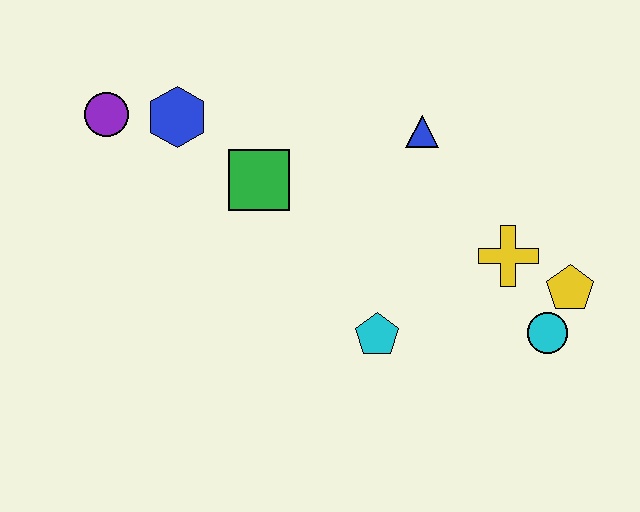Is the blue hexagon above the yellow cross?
Yes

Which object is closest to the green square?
The blue hexagon is closest to the green square.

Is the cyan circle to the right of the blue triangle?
Yes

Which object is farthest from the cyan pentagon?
The purple circle is farthest from the cyan pentagon.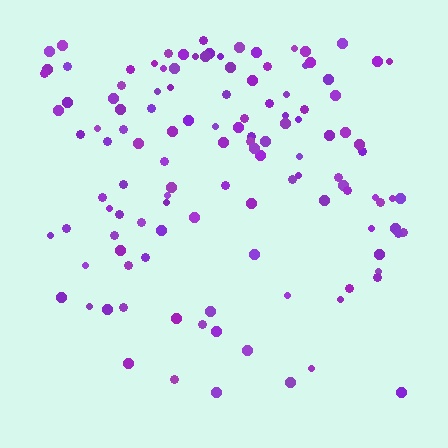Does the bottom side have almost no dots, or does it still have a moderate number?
Still a moderate number, just noticeably fewer than the top.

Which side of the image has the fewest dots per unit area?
The bottom.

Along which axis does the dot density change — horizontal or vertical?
Vertical.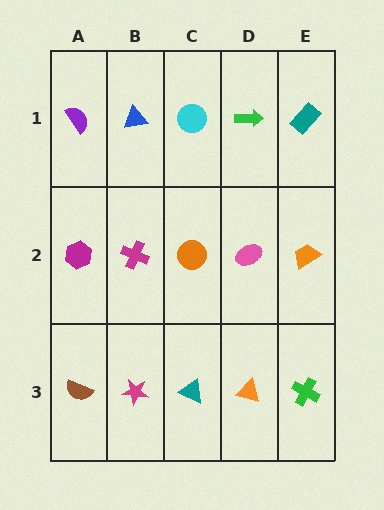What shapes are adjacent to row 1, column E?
An orange trapezoid (row 2, column E), a green arrow (row 1, column D).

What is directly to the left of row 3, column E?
An orange triangle.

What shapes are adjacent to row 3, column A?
A magenta hexagon (row 2, column A), a magenta star (row 3, column B).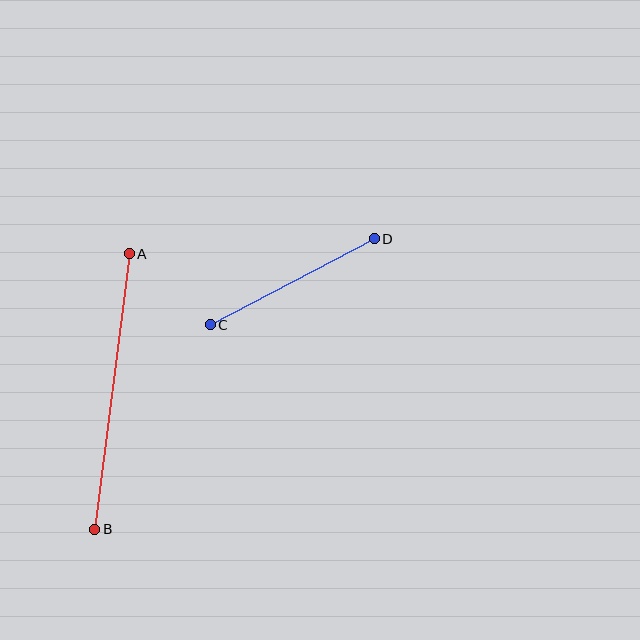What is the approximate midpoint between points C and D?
The midpoint is at approximately (292, 282) pixels.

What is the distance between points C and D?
The distance is approximately 185 pixels.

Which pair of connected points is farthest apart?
Points A and B are farthest apart.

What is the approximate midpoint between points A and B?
The midpoint is at approximately (112, 391) pixels.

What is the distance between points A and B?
The distance is approximately 278 pixels.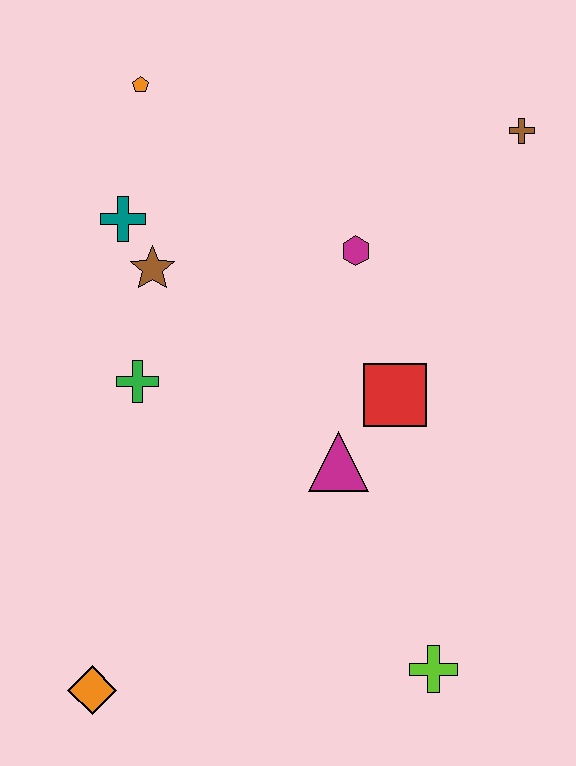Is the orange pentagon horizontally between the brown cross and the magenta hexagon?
No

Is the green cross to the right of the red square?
No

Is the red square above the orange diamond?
Yes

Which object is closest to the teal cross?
The brown star is closest to the teal cross.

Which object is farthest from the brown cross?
The orange diamond is farthest from the brown cross.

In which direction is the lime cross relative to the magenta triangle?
The lime cross is below the magenta triangle.